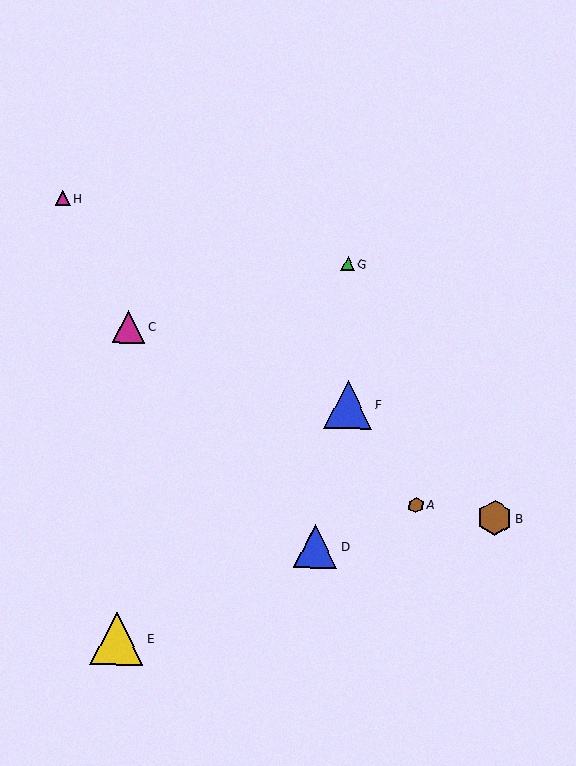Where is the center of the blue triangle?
The center of the blue triangle is at (348, 404).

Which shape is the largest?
The yellow triangle (labeled E) is the largest.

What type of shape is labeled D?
Shape D is a blue triangle.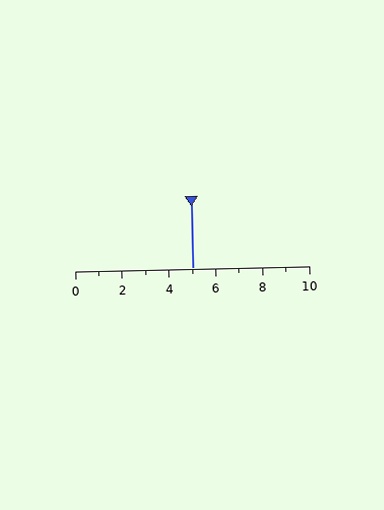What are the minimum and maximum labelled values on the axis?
The axis runs from 0 to 10.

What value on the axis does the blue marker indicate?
The marker indicates approximately 5.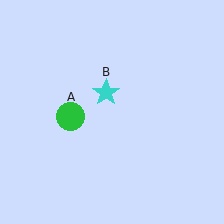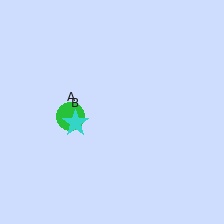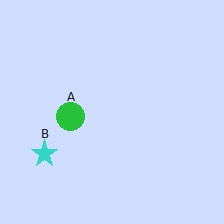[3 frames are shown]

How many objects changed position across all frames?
1 object changed position: cyan star (object B).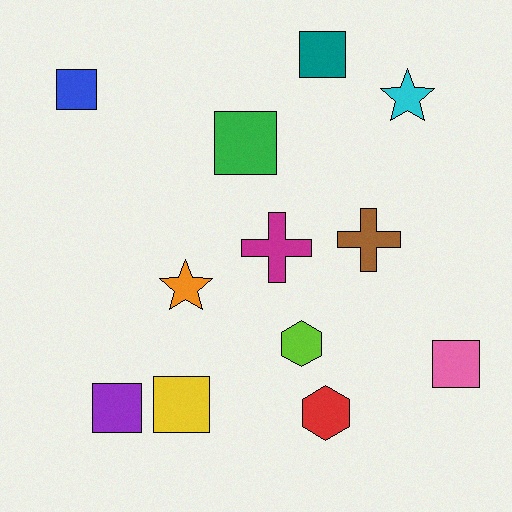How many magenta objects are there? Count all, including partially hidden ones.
There is 1 magenta object.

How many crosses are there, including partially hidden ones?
There are 2 crosses.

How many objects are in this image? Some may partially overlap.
There are 12 objects.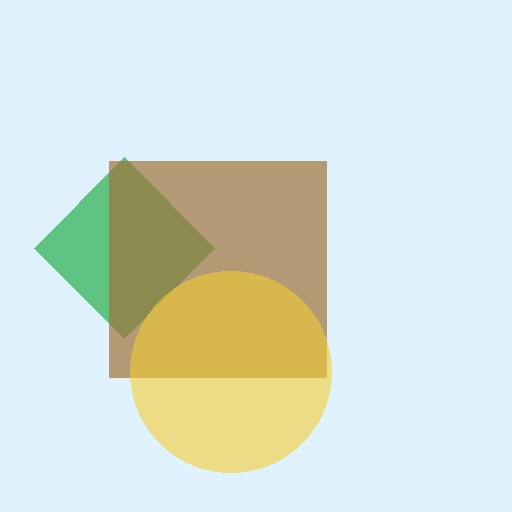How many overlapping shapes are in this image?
There are 3 overlapping shapes in the image.